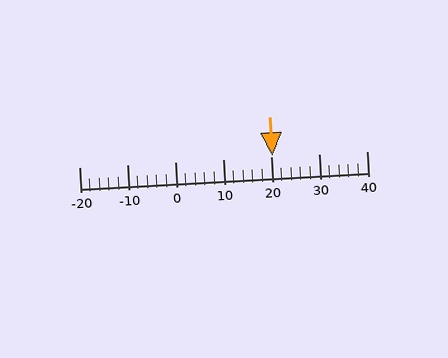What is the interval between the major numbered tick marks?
The major tick marks are spaced 10 units apart.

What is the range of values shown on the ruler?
The ruler shows values from -20 to 40.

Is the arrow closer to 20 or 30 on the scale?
The arrow is closer to 20.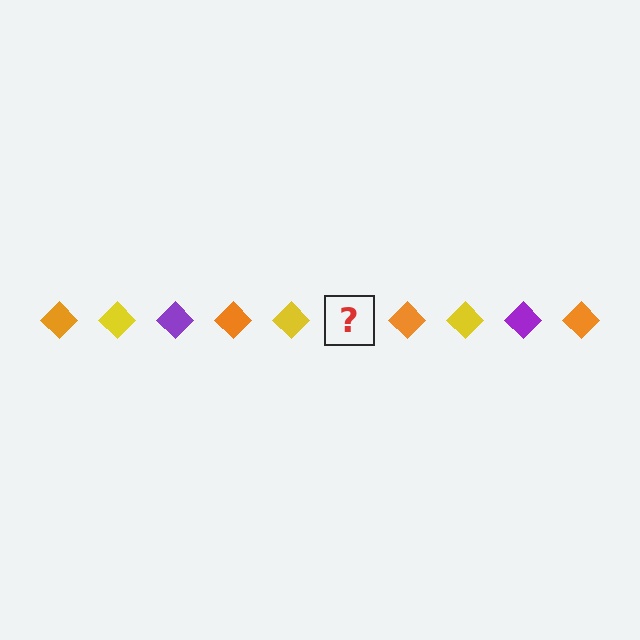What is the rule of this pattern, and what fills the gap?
The rule is that the pattern cycles through orange, yellow, purple diamonds. The gap should be filled with a purple diamond.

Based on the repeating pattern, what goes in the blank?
The blank should be a purple diamond.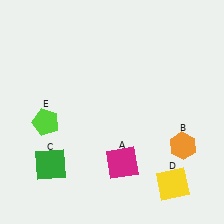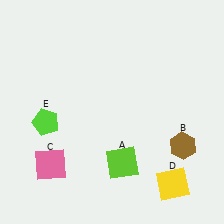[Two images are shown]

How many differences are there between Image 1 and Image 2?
There are 3 differences between the two images.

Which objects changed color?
A changed from magenta to lime. B changed from orange to brown. C changed from green to pink.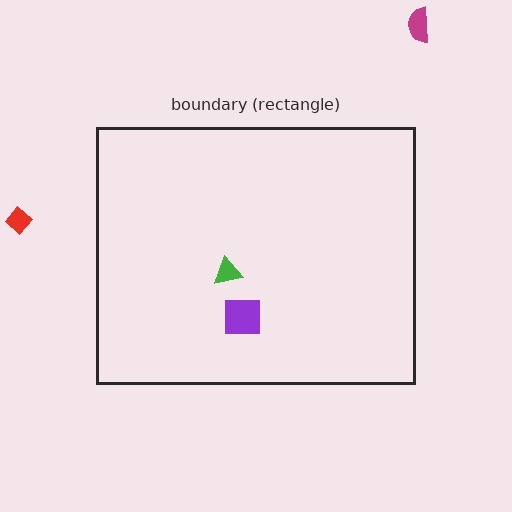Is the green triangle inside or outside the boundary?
Inside.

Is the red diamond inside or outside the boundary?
Outside.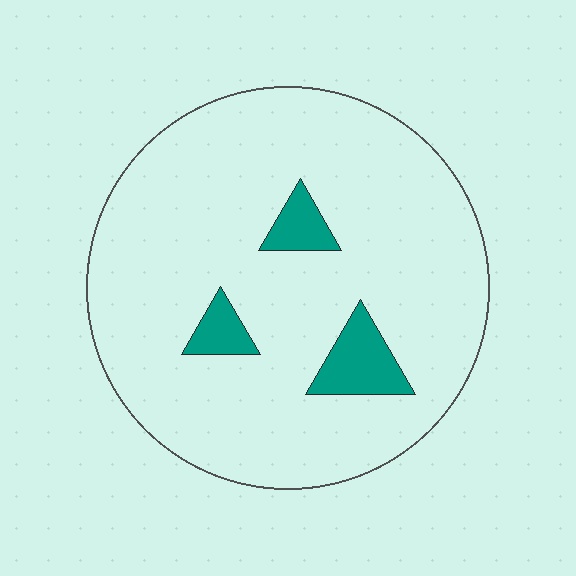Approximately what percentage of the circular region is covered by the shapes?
Approximately 10%.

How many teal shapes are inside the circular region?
3.